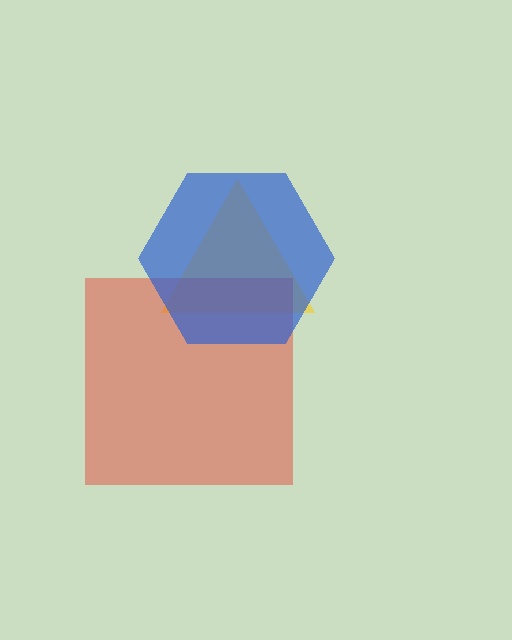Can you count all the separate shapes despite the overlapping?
Yes, there are 3 separate shapes.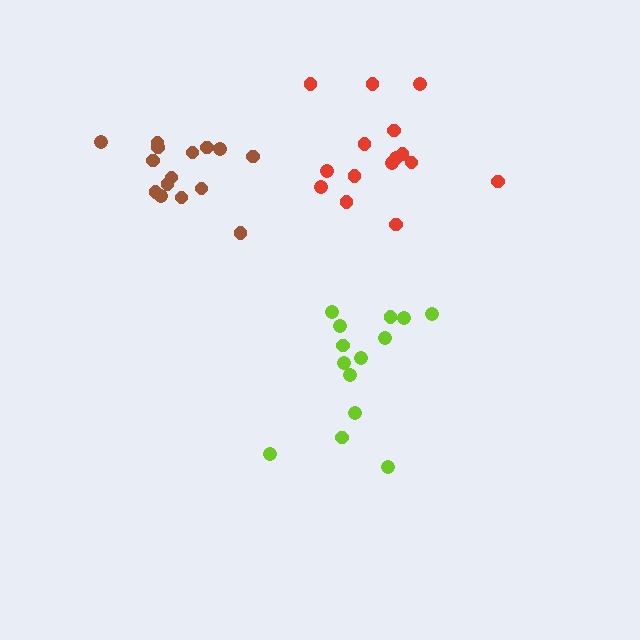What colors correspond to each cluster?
The clusters are colored: lime, red, brown.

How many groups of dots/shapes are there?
There are 3 groups.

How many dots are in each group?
Group 1: 14 dots, Group 2: 15 dots, Group 3: 15 dots (44 total).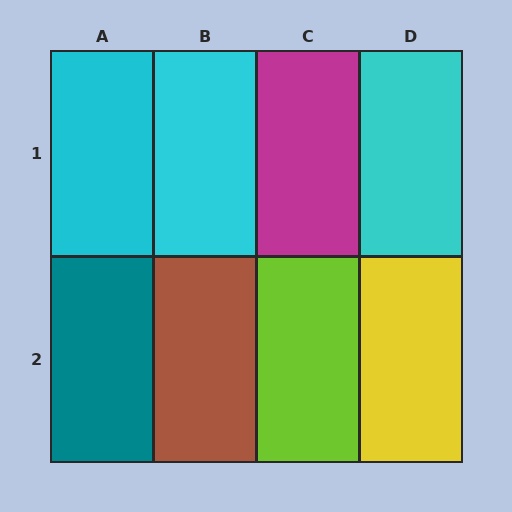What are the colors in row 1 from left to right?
Cyan, cyan, magenta, cyan.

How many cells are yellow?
1 cell is yellow.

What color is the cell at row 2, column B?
Brown.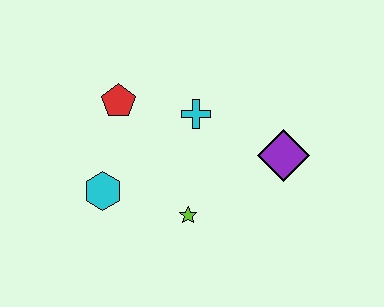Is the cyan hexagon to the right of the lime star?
No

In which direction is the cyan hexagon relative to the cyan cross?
The cyan hexagon is to the left of the cyan cross.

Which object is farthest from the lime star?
The red pentagon is farthest from the lime star.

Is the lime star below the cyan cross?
Yes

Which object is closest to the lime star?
The cyan hexagon is closest to the lime star.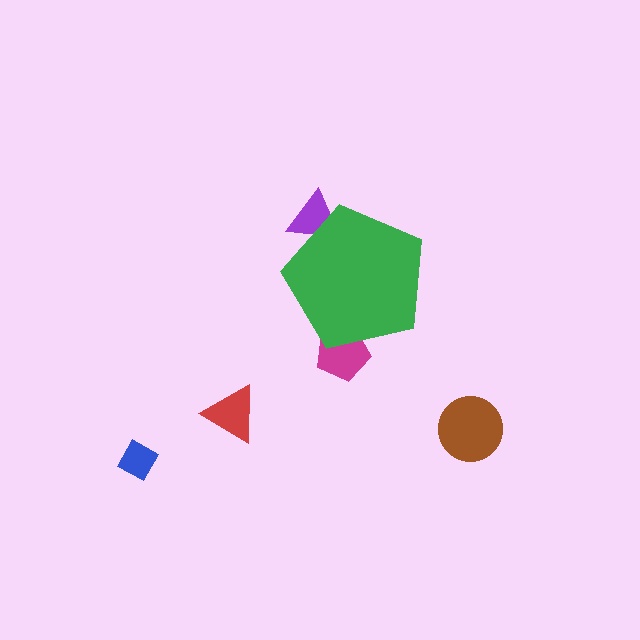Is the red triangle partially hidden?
No, the red triangle is fully visible.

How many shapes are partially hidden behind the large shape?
2 shapes are partially hidden.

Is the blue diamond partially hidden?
No, the blue diamond is fully visible.